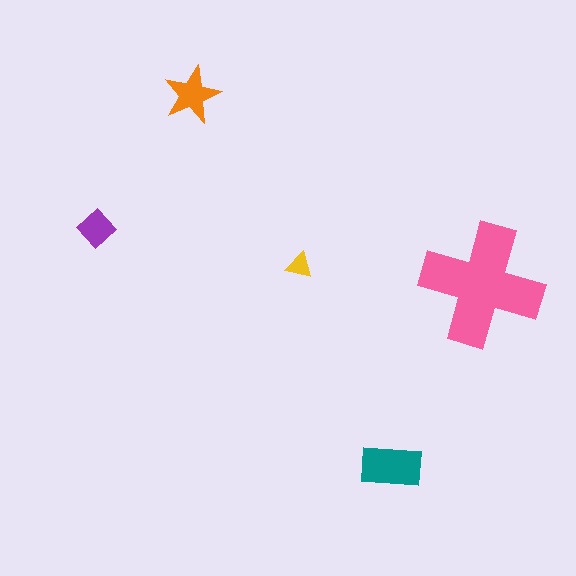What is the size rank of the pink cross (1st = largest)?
1st.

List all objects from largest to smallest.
The pink cross, the teal rectangle, the orange star, the purple diamond, the yellow triangle.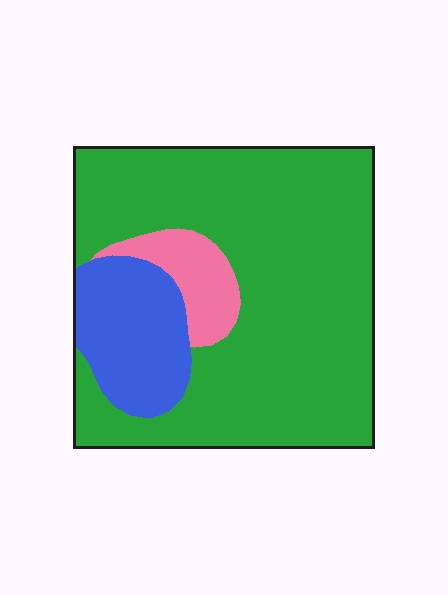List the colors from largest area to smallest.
From largest to smallest: green, blue, pink.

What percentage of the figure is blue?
Blue covers roughly 15% of the figure.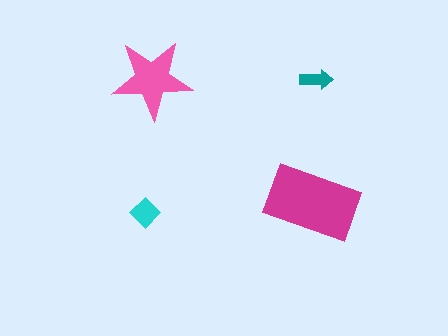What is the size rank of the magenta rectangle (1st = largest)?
1st.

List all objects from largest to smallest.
The magenta rectangle, the pink star, the cyan diamond, the teal arrow.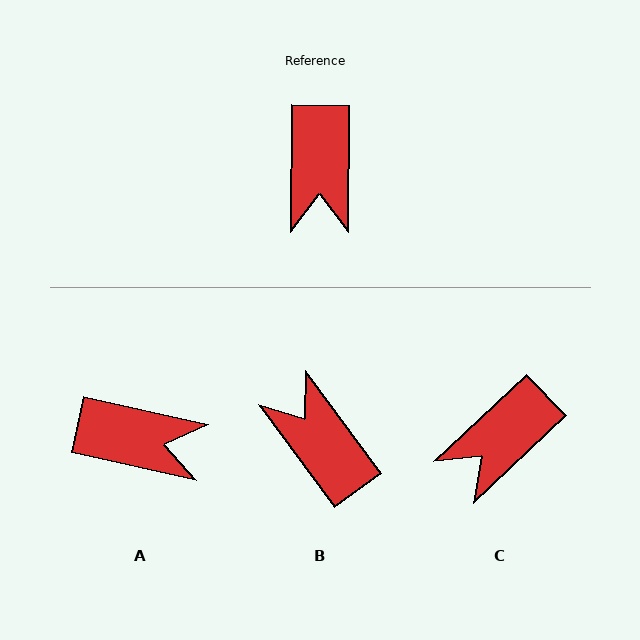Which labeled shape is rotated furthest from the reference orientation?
B, about 143 degrees away.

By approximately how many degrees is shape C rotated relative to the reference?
Approximately 46 degrees clockwise.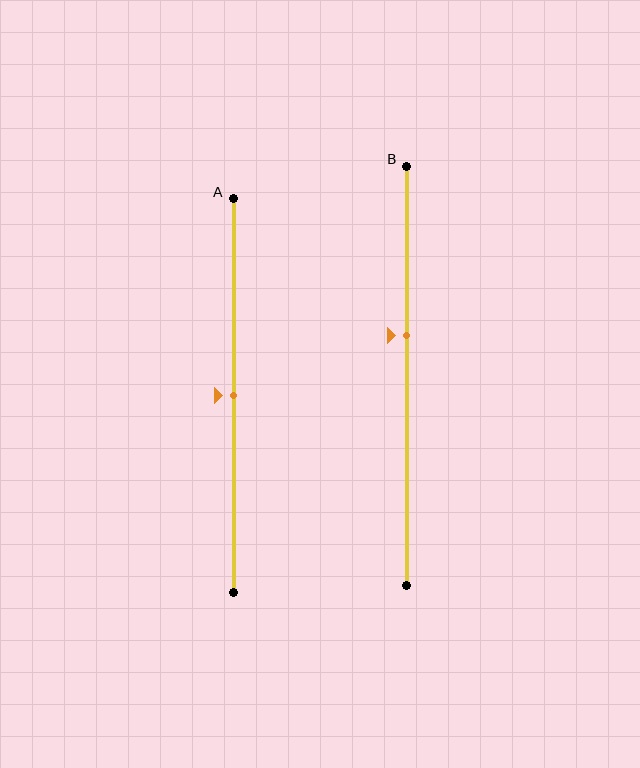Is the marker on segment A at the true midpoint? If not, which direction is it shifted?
Yes, the marker on segment A is at the true midpoint.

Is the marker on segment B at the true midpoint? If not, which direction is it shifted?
No, the marker on segment B is shifted upward by about 10% of the segment length.